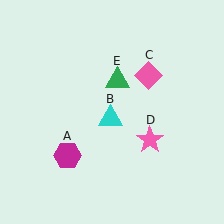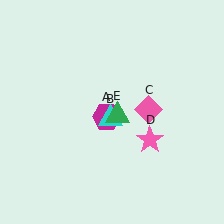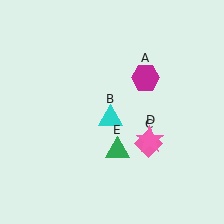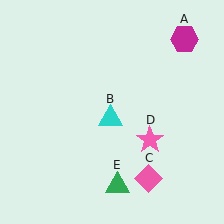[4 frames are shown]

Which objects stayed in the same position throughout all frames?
Cyan triangle (object B) and pink star (object D) remained stationary.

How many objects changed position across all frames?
3 objects changed position: magenta hexagon (object A), pink diamond (object C), green triangle (object E).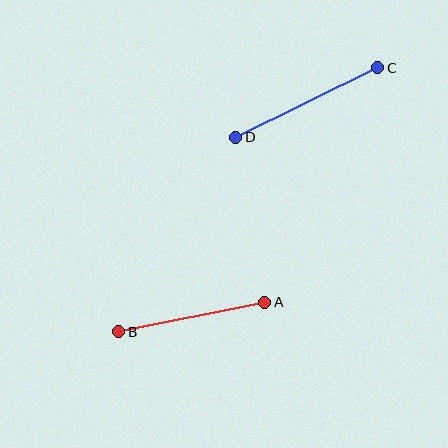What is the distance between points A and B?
The distance is approximately 149 pixels.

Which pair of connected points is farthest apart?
Points C and D are farthest apart.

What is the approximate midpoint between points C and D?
The midpoint is at approximately (307, 102) pixels.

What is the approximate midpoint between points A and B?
The midpoint is at approximately (192, 317) pixels.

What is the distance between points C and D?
The distance is approximately 158 pixels.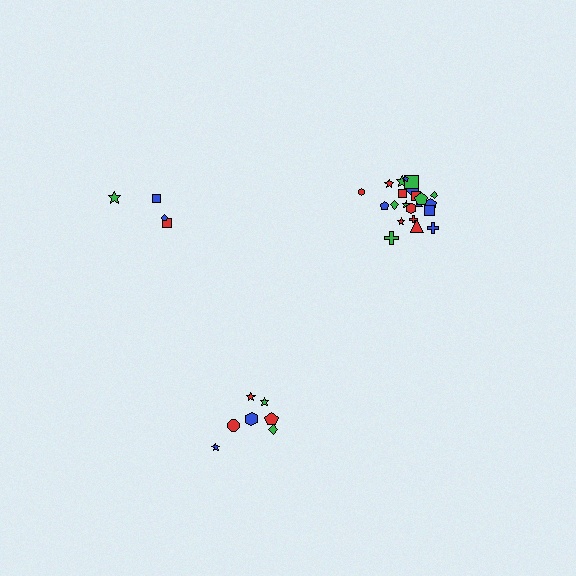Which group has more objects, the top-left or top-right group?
The top-right group.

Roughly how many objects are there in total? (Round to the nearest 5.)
Roughly 35 objects in total.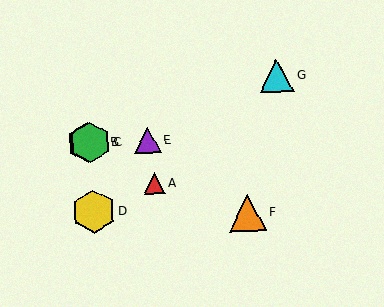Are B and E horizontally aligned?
Yes, both are at y≈143.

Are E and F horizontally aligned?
No, E is at y≈140 and F is at y≈213.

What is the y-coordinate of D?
Object D is at y≈212.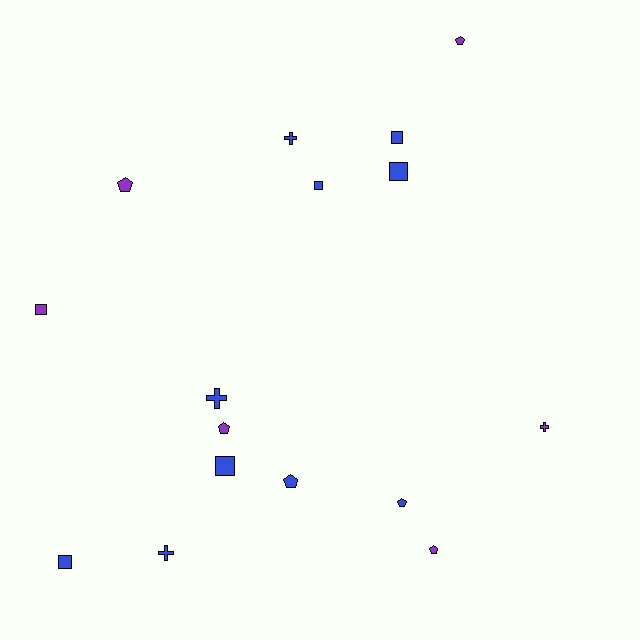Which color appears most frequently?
Blue, with 10 objects.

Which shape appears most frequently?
Pentagon, with 6 objects.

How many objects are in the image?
There are 16 objects.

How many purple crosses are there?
There is 1 purple cross.